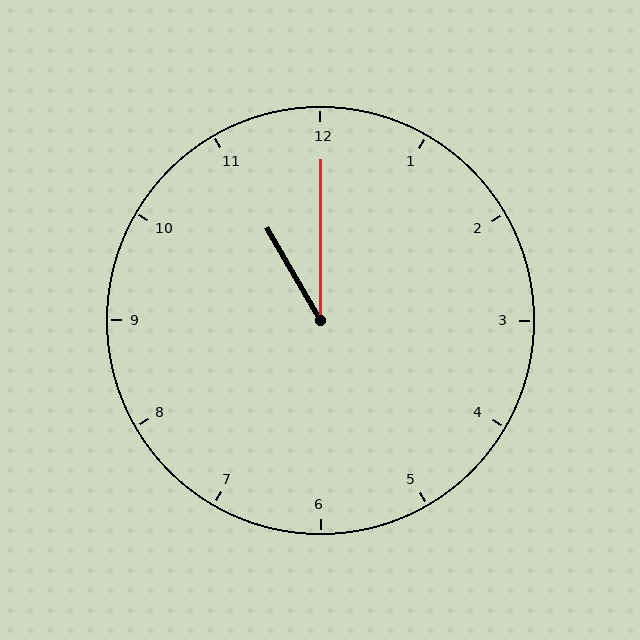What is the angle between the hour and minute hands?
Approximately 30 degrees.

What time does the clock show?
11:00.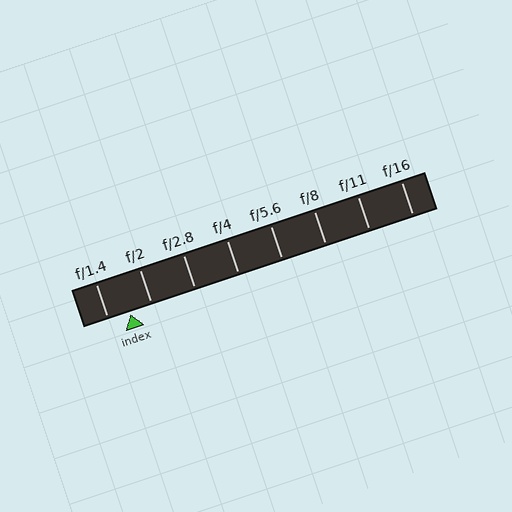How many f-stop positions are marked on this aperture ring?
There are 8 f-stop positions marked.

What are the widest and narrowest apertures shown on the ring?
The widest aperture shown is f/1.4 and the narrowest is f/16.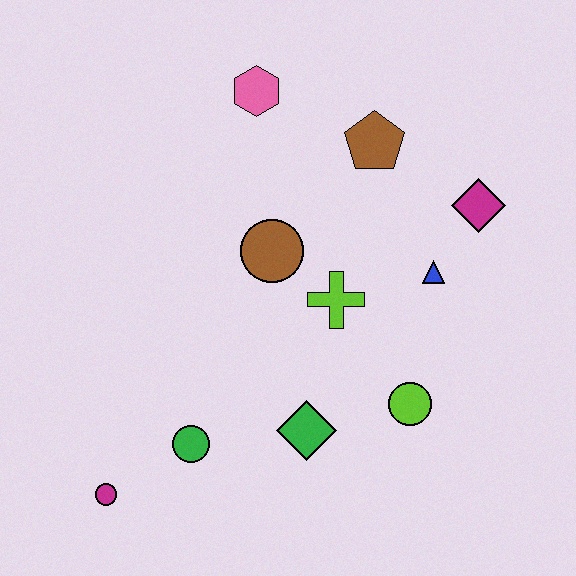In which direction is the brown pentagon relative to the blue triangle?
The brown pentagon is above the blue triangle.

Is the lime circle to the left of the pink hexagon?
No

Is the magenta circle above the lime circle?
No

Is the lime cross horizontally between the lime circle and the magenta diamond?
No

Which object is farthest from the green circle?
The magenta diamond is farthest from the green circle.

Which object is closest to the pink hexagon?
The brown pentagon is closest to the pink hexagon.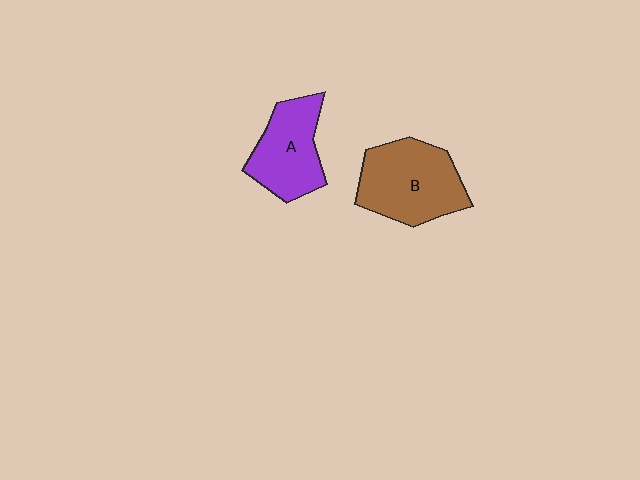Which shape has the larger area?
Shape B (brown).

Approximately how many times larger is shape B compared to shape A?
Approximately 1.3 times.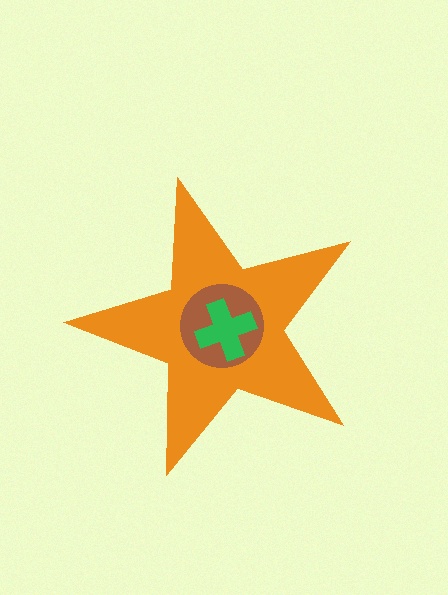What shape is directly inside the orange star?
The brown circle.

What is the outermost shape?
The orange star.